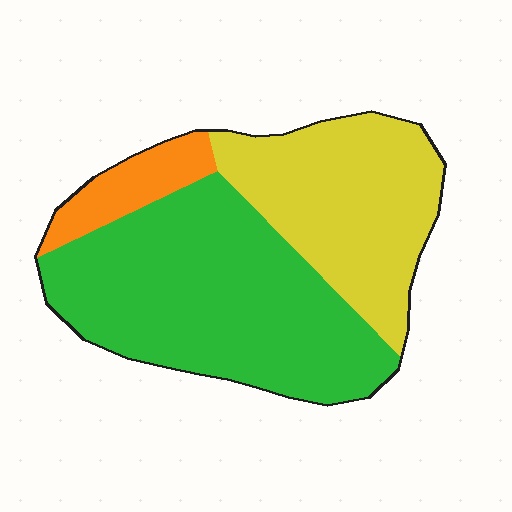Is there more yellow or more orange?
Yellow.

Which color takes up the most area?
Green, at roughly 55%.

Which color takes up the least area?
Orange, at roughly 10%.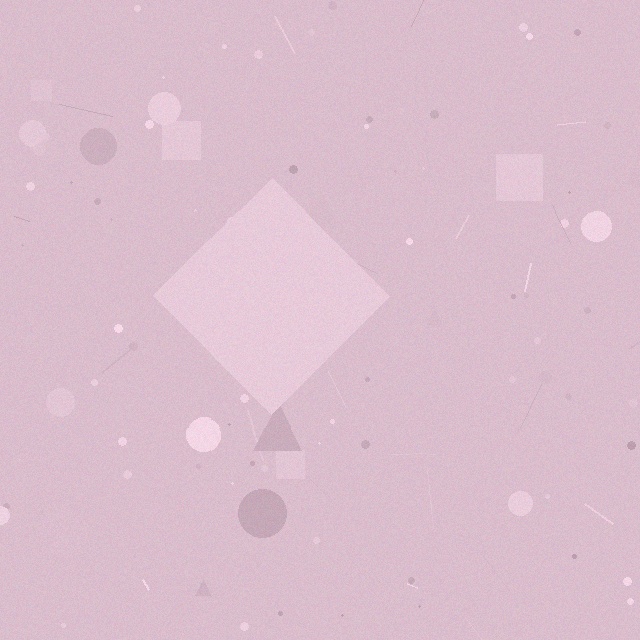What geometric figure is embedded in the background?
A diamond is embedded in the background.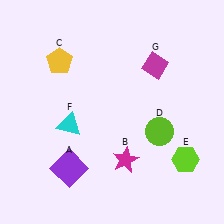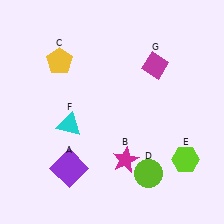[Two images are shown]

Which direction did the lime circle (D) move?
The lime circle (D) moved down.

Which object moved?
The lime circle (D) moved down.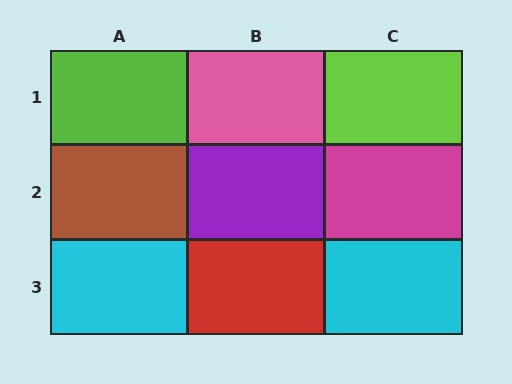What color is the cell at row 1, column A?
Lime.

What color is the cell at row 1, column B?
Pink.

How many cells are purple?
1 cell is purple.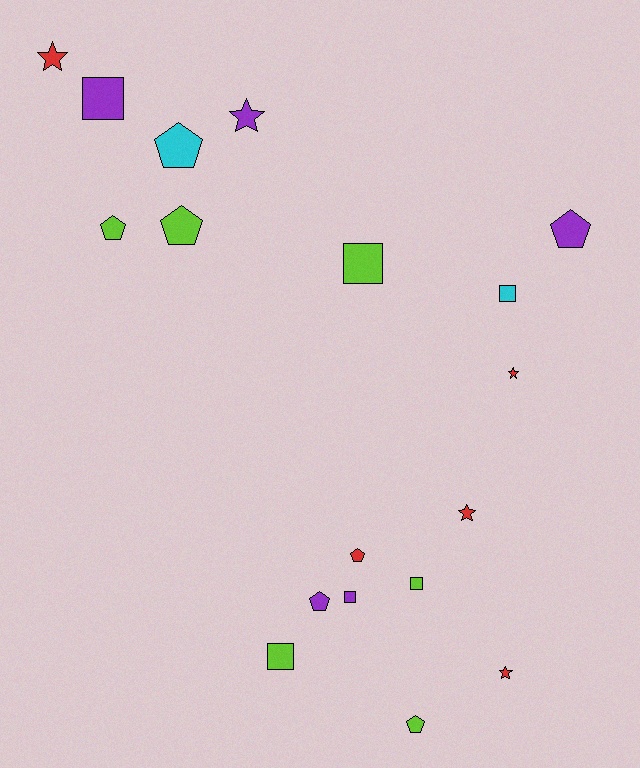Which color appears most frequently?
Lime, with 6 objects.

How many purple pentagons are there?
There are 2 purple pentagons.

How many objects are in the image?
There are 18 objects.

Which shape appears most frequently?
Pentagon, with 7 objects.